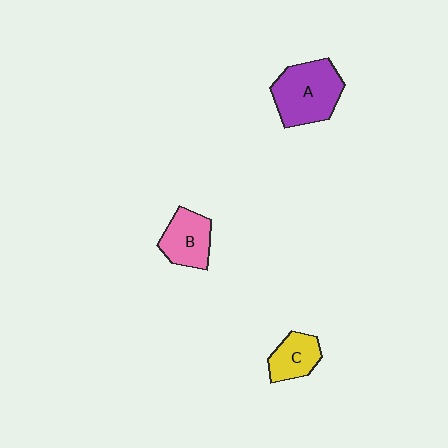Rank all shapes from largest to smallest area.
From largest to smallest: A (purple), B (pink), C (yellow).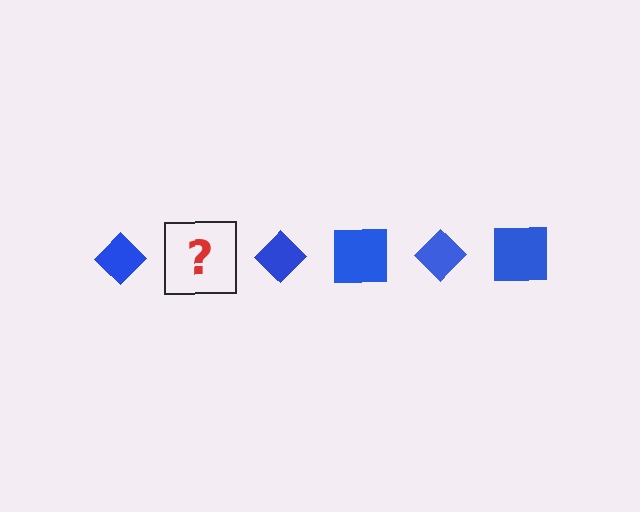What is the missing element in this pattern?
The missing element is a blue square.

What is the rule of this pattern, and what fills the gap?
The rule is that the pattern cycles through diamond, square shapes in blue. The gap should be filled with a blue square.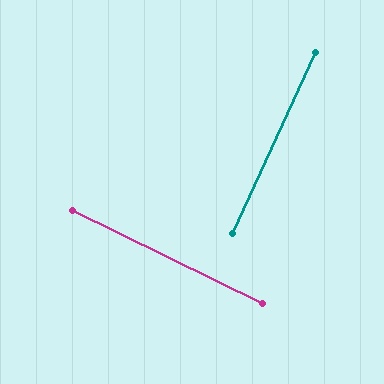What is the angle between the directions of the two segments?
Approximately 89 degrees.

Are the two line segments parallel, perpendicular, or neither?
Perpendicular — they meet at approximately 89°.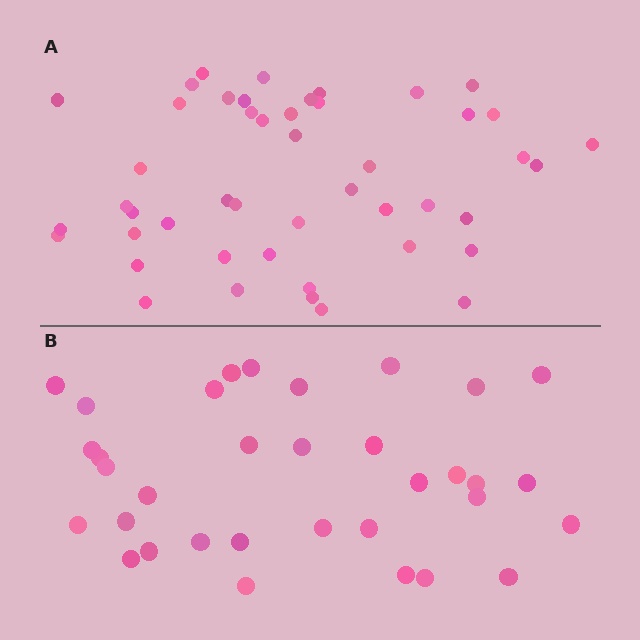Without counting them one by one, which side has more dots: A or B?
Region A (the top region) has more dots.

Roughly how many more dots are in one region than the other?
Region A has approximately 15 more dots than region B.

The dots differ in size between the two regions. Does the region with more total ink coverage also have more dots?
No. Region B has more total ink coverage because its dots are larger, but region A actually contains more individual dots. Total area can be misleading — the number of items is what matters here.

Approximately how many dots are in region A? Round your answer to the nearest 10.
About 50 dots. (The exact count is 47, which rounds to 50.)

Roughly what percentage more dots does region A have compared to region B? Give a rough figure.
About 40% more.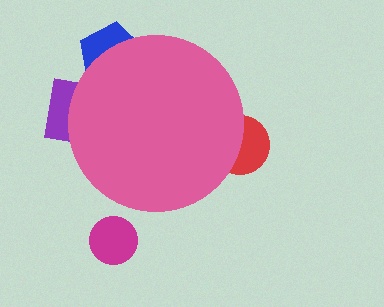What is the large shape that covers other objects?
A pink circle.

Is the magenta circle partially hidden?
No, the magenta circle is fully visible.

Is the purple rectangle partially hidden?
Yes, the purple rectangle is partially hidden behind the pink circle.